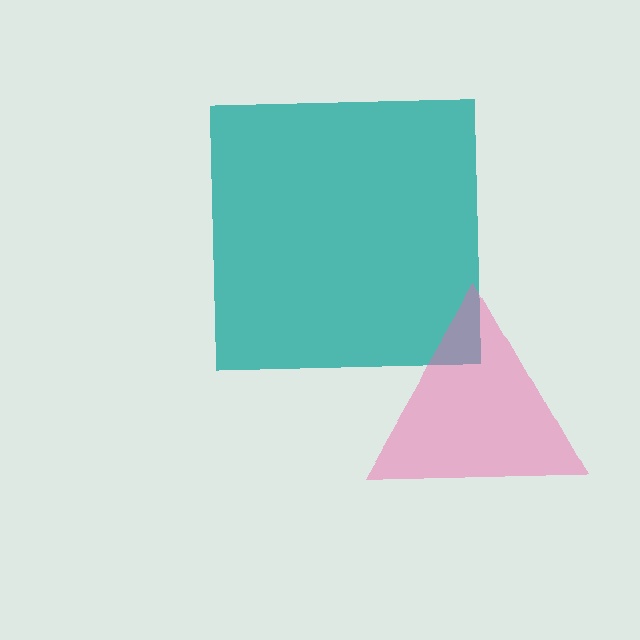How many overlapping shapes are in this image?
There are 2 overlapping shapes in the image.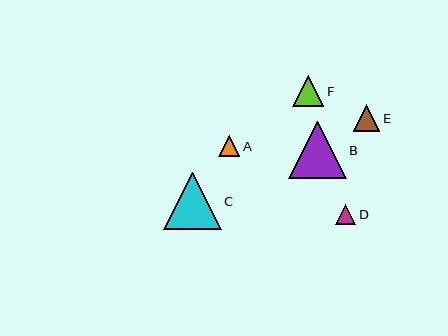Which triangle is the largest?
Triangle B is the largest with a size of approximately 57 pixels.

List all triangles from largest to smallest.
From largest to smallest: B, C, F, E, A, D.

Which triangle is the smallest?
Triangle D is the smallest with a size of approximately 20 pixels.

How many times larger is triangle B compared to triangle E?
Triangle B is approximately 2.2 times the size of triangle E.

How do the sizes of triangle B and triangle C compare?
Triangle B and triangle C are approximately the same size.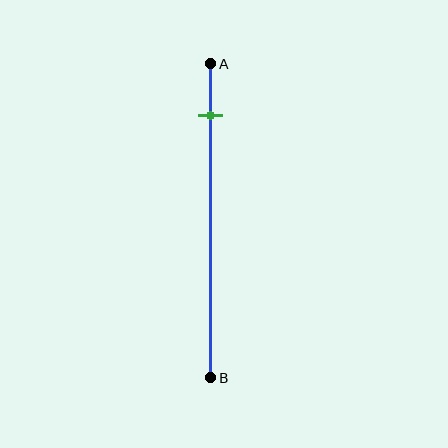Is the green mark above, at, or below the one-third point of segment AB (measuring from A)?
The green mark is above the one-third point of segment AB.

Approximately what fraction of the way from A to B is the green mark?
The green mark is approximately 15% of the way from A to B.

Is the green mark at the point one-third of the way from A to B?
No, the mark is at about 15% from A, not at the 33% one-third point.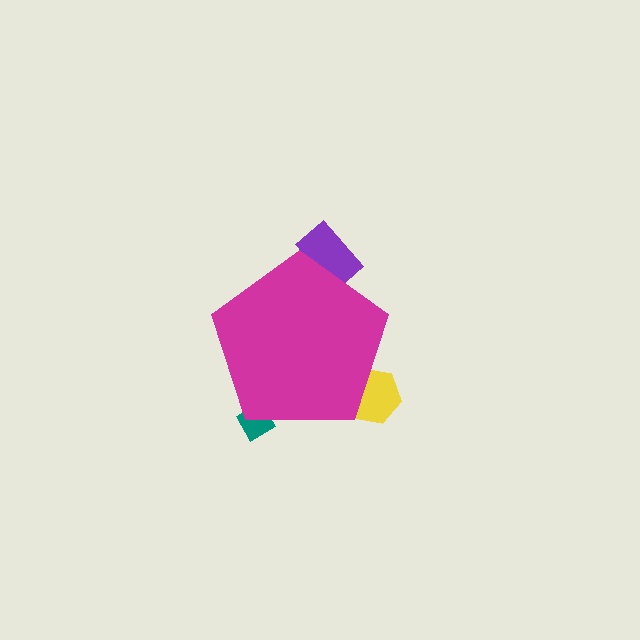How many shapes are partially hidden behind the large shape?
3 shapes are partially hidden.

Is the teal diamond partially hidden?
Yes, the teal diamond is partially hidden behind the magenta pentagon.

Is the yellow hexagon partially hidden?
Yes, the yellow hexagon is partially hidden behind the magenta pentagon.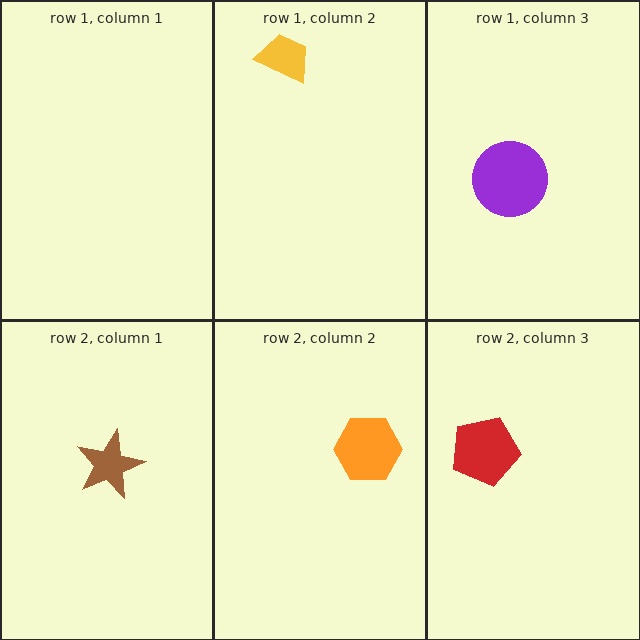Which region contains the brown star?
The row 2, column 1 region.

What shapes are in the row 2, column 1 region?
The brown star.